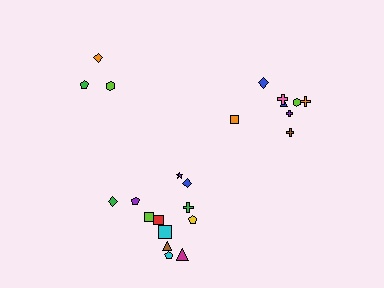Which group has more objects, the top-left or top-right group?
The top-right group.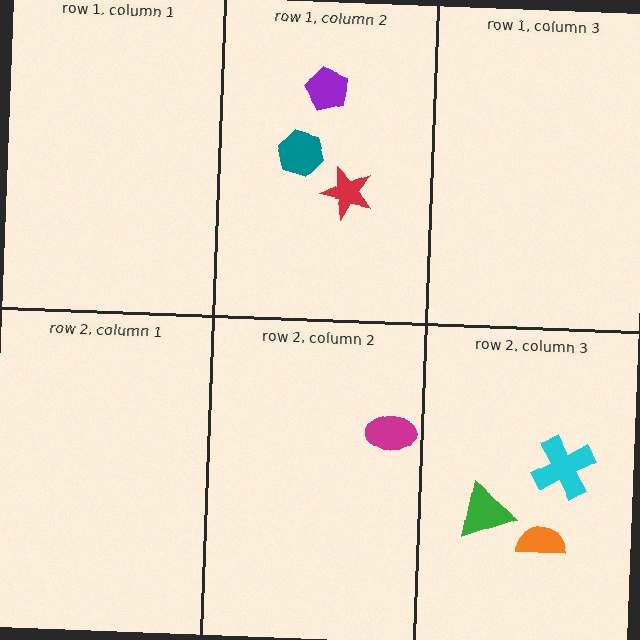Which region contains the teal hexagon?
The row 1, column 2 region.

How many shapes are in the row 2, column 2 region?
1.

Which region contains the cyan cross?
The row 2, column 3 region.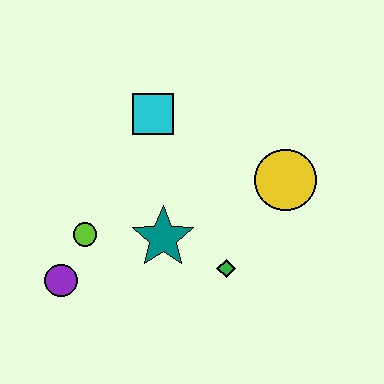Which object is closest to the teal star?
The green diamond is closest to the teal star.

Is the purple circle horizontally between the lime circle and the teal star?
No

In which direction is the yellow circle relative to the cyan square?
The yellow circle is to the right of the cyan square.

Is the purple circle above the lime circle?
No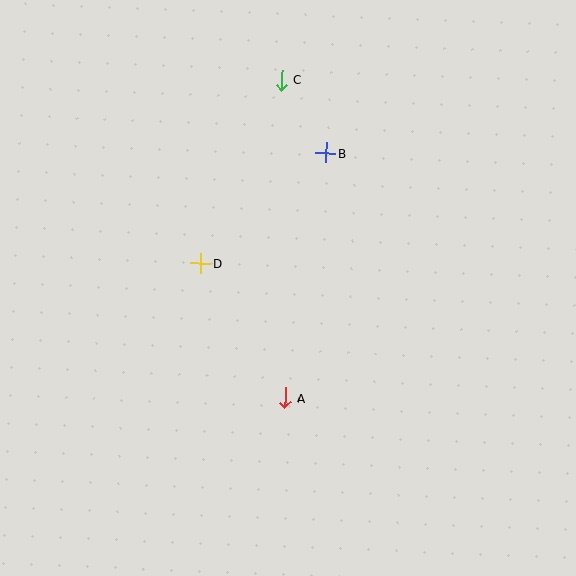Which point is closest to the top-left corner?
Point C is closest to the top-left corner.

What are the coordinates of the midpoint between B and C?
The midpoint between B and C is at (304, 116).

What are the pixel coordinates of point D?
Point D is at (200, 263).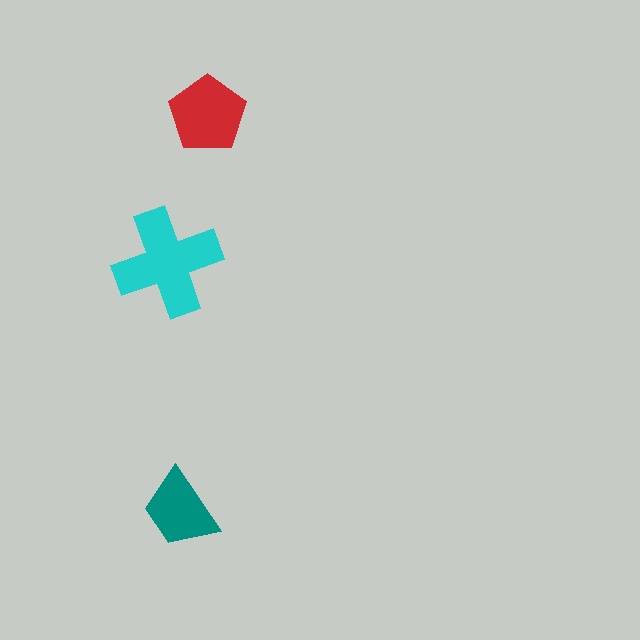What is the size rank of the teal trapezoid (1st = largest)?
3rd.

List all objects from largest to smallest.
The cyan cross, the red pentagon, the teal trapezoid.